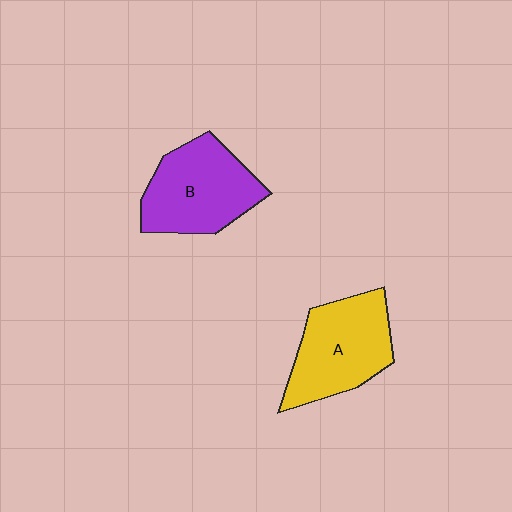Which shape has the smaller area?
Shape A (yellow).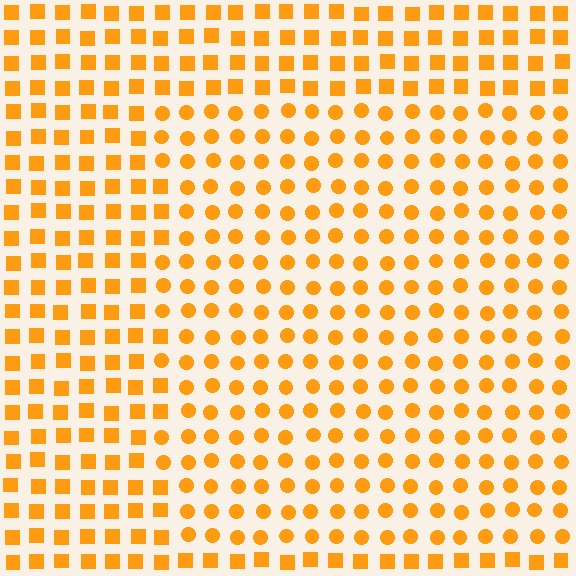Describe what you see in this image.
The image is filled with small orange elements arranged in a uniform grid. A rectangle-shaped region contains circles, while the surrounding area contains squares. The boundary is defined purely by the change in element shape.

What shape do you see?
I see a rectangle.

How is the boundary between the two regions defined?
The boundary is defined by a change in element shape: circles inside vs. squares outside. All elements share the same color and spacing.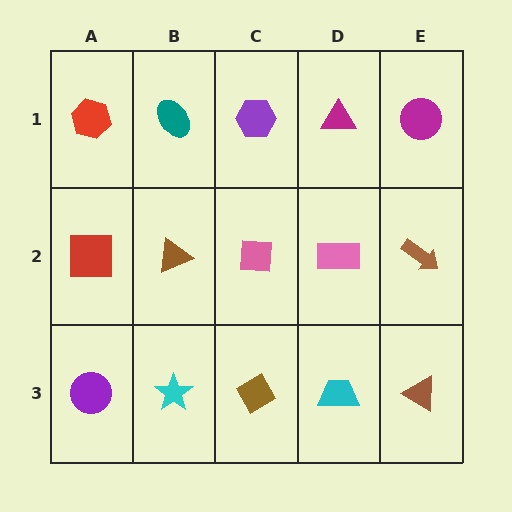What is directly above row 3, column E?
A brown arrow.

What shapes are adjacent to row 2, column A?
A red hexagon (row 1, column A), a purple circle (row 3, column A), a brown triangle (row 2, column B).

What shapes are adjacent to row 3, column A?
A red square (row 2, column A), a cyan star (row 3, column B).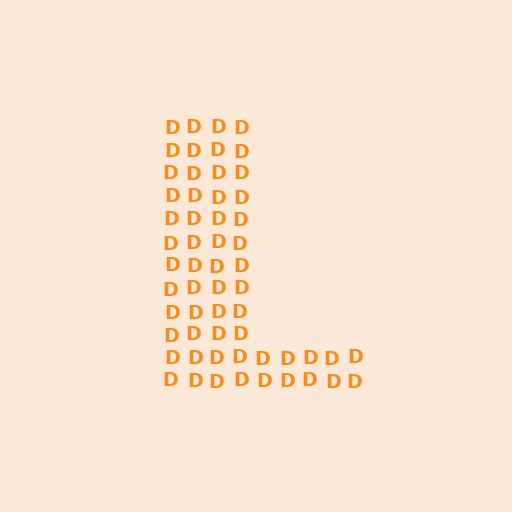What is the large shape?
The large shape is the letter L.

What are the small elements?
The small elements are letter D's.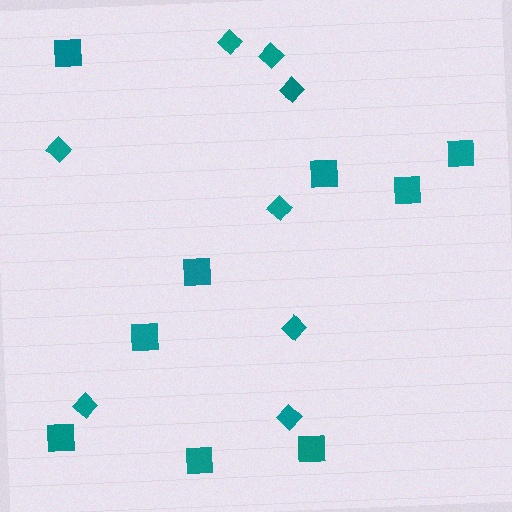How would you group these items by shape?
There are 2 groups: one group of squares (9) and one group of diamonds (8).